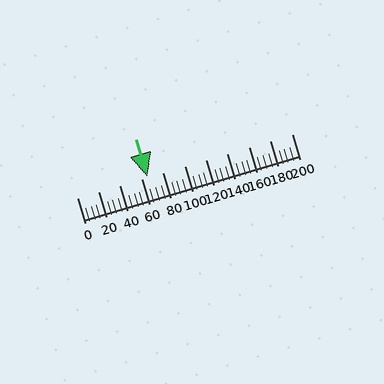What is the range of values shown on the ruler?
The ruler shows values from 0 to 200.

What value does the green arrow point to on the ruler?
The green arrow points to approximately 65.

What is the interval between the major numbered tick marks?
The major tick marks are spaced 20 units apart.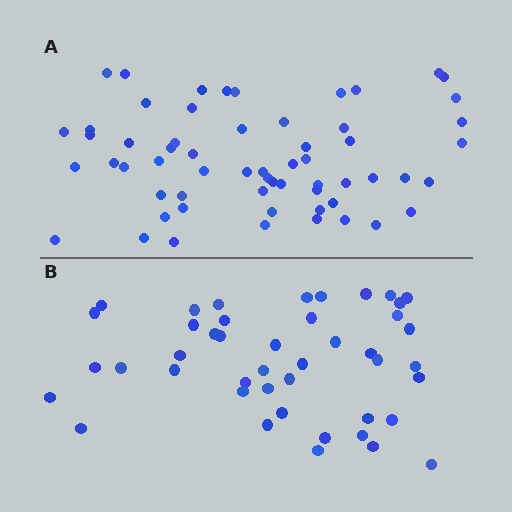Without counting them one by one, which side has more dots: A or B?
Region A (the top region) has more dots.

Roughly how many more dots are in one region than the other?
Region A has approximately 15 more dots than region B.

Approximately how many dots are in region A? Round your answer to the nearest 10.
About 60 dots.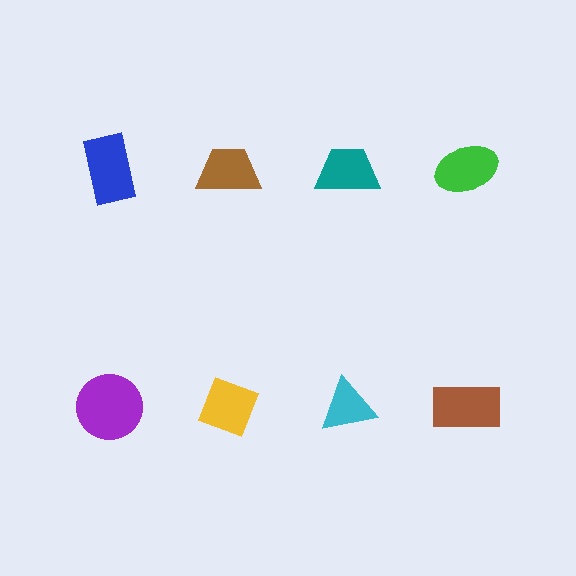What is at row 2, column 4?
A brown rectangle.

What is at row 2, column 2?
A yellow diamond.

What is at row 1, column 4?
A green ellipse.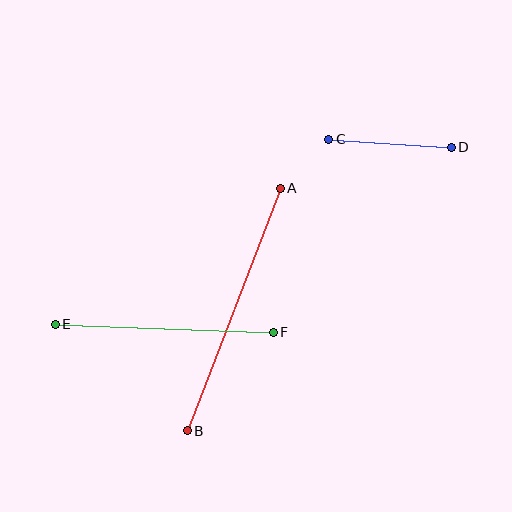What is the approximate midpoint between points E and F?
The midpoint is at approximately (164, 328) pixels.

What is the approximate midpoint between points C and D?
The midpoint is at approximately (390, 143) pixels.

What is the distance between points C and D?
The distance is approximately 123 pixels.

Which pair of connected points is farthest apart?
Points A and B are farthest apart.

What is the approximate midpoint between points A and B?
The midpoint is at approximately (234, 310) pixels.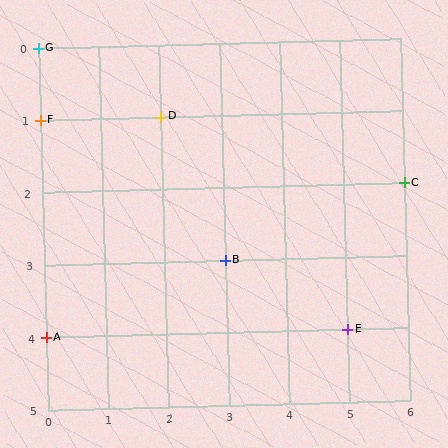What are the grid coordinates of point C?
Point C is at grid coordinates (6, 2).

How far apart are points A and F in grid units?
Points A and F are 3 rows apart.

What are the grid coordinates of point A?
Point A is at grid coordinates (0, 4).